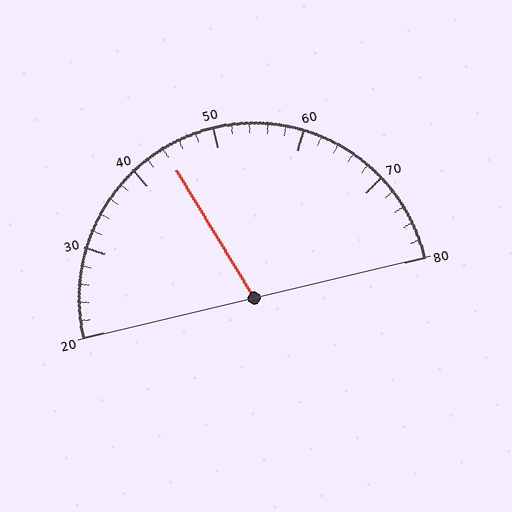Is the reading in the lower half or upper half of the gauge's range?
The reading is in the lower half of the range (20 to 80).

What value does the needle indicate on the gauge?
The needle indicates approximately 44.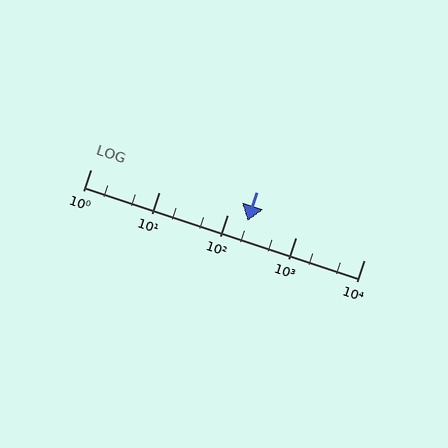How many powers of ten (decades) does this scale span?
The scale spans 4 decades, from 1 to 10000.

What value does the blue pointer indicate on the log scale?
The pointer indicates approximately 200.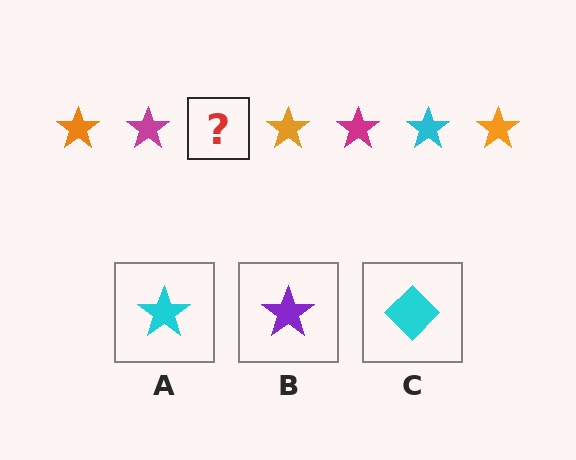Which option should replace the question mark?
Option A.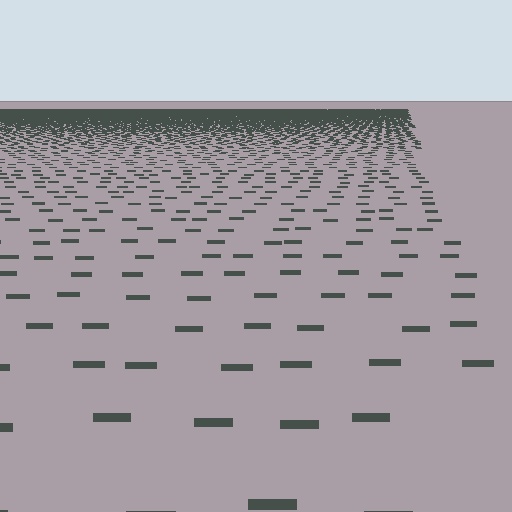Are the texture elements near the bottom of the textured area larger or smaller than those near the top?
Larger. Near the bottom, elements are closer to the viewer and appear at a bigger on-screen size.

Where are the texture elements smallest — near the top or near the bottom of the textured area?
Near the top.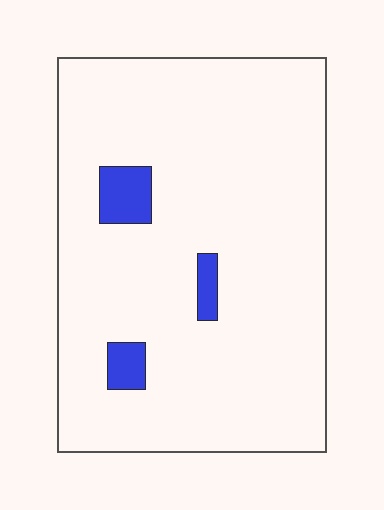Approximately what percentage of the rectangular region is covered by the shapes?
Approximately 5%.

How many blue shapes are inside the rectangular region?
3.